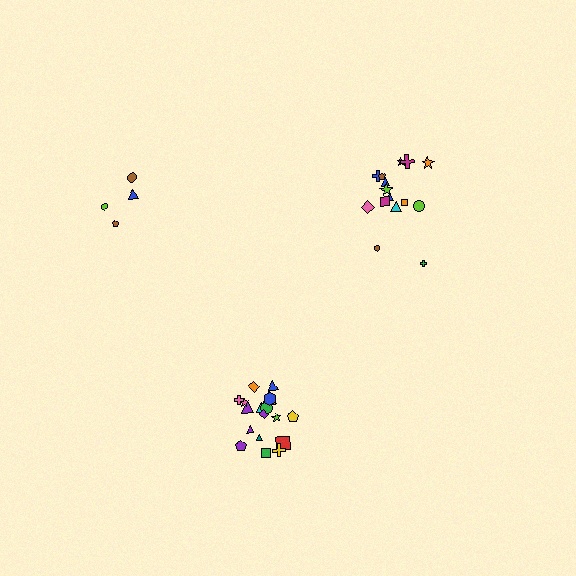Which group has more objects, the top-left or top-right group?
The top-right group.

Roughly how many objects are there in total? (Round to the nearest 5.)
Roughly 35 objects in total.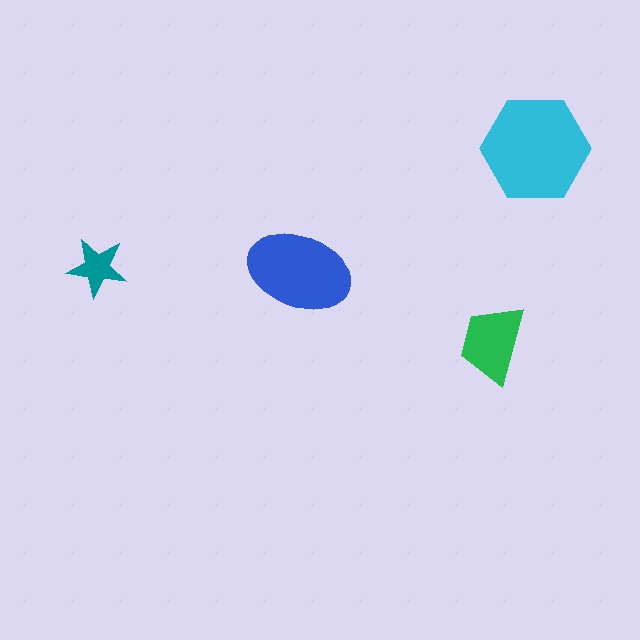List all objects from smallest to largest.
The teal star, the green trapezoid, the blue ellipse, the cyan hexagon.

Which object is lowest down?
The green trapezoid is bottommost.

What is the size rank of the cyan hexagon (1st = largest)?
1st.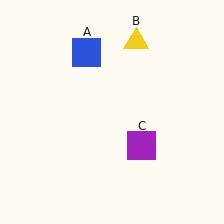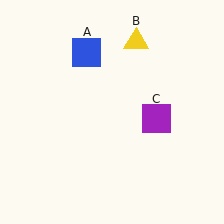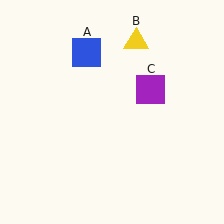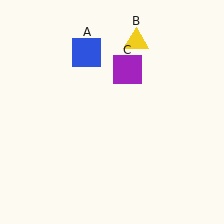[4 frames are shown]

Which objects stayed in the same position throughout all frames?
Blue square (object A) and yellow triangle (object B) remained stationary.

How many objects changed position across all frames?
1 object changed position: purple square (object C).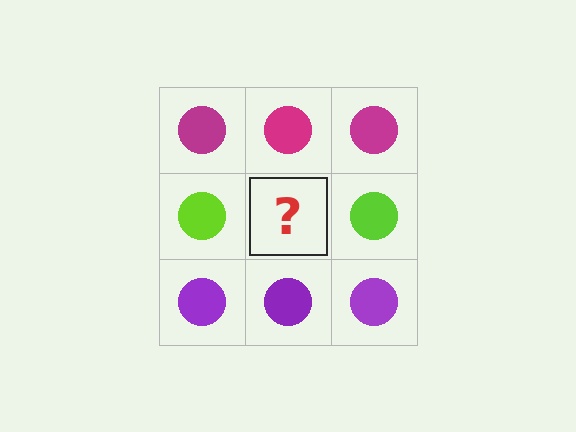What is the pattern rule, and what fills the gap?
The rule is that each row has a consistent color. The gap should be filled with a lime circle.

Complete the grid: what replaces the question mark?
The question mark should be replaced with a lime circle.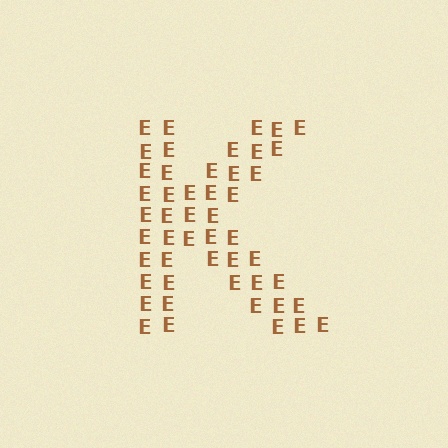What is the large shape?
The large shape is the letter K.